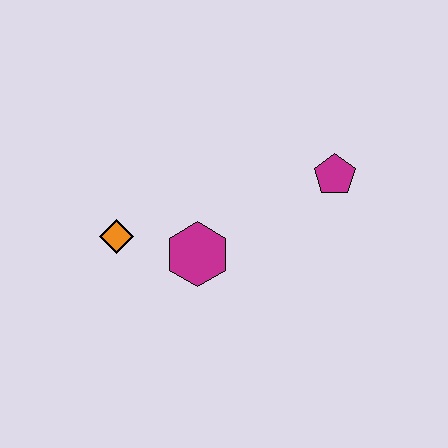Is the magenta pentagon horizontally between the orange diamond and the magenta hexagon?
No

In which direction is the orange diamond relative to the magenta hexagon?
The orange diamond is to the left of the magenta hexagon.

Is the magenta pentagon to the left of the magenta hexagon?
No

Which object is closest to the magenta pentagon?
The magenta hexagon is closest to the magenta pentagon.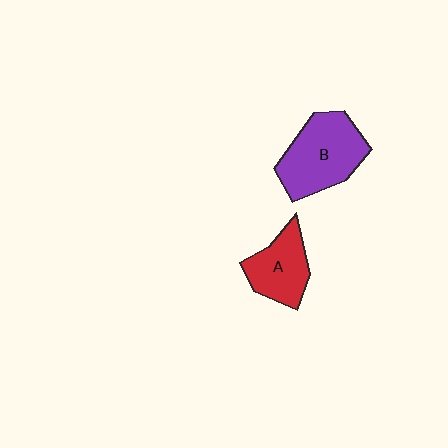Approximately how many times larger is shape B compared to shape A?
Approximately 1.5 times.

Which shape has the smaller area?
Shape A (red).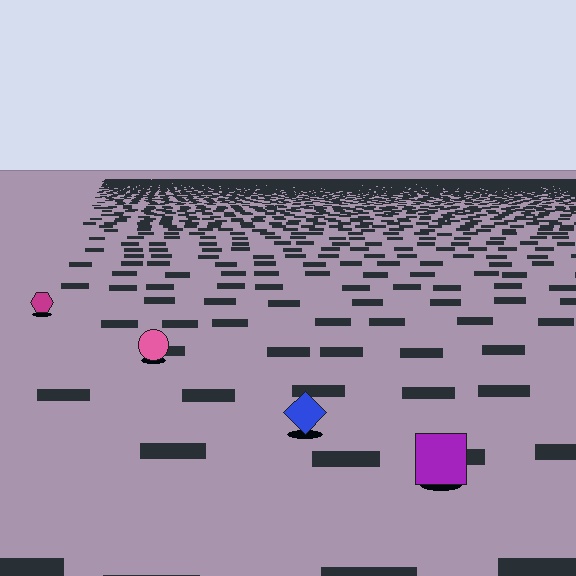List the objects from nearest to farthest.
From nearest to farthest: the purple square, the blue diamond, the pink circle, the magenta hexagon.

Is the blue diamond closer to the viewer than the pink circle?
Yes. The blue diamond is closer — you can tell from the texture gradient: the ground texture is coarser near it.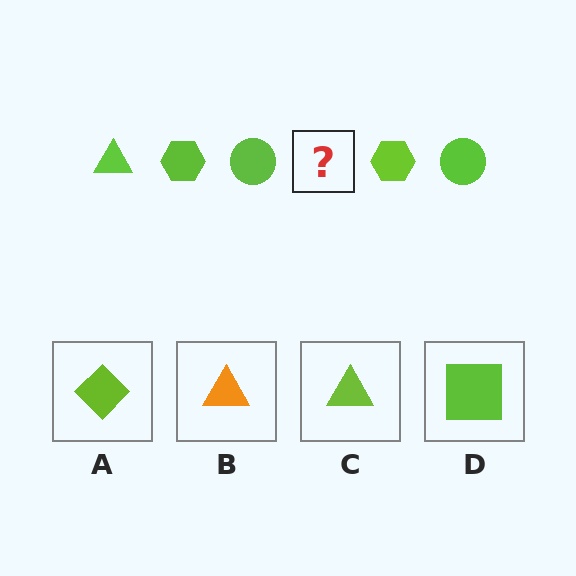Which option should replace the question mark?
Option C.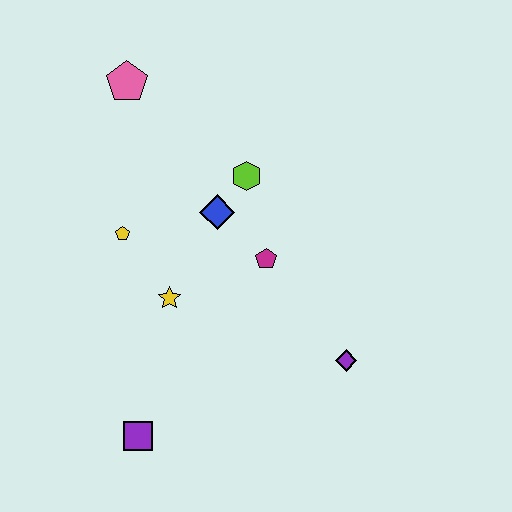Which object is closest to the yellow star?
The yellow pentagon is closest to the yellow star.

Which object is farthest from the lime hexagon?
The purple square is farthest from the lime hexagon.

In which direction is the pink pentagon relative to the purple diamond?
The pink pentagon is above the purple diamond.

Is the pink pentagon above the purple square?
Yes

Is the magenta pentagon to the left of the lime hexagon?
No